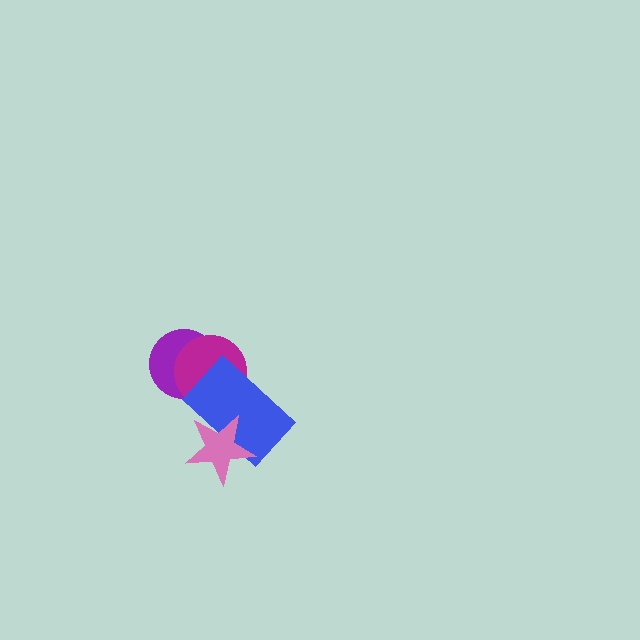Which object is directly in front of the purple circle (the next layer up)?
The magenta circle is directly in front of the purple circle.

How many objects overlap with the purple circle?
2 objects overlap with the purple circle.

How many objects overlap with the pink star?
1 object overlaps with the pink star.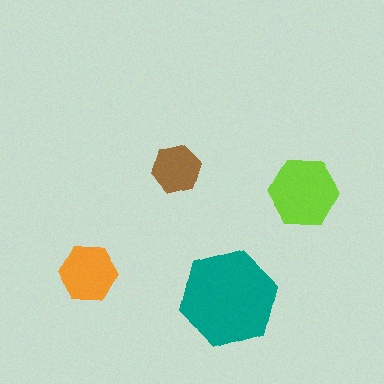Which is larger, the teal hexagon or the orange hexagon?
The teal one.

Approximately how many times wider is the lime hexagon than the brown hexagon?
About 1.5 times wider.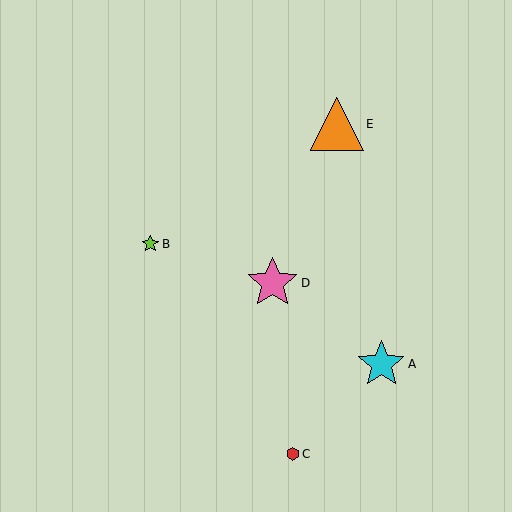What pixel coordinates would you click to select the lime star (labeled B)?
Click at (150, 244) to select the lime star B.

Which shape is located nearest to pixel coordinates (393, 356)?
The cyan star (labeled A) at (381, 364) is nearest to that location.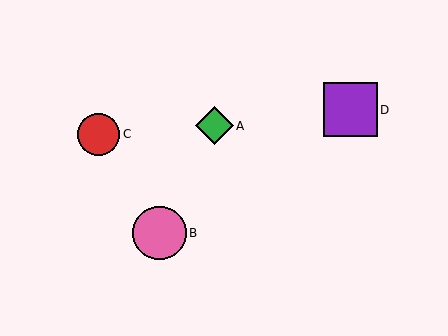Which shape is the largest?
The pink circle (labeled B) is the largest.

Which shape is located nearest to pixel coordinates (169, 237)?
The pink circle (labeled B) at (159, 233) is nearest to that location.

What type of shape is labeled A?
Shape A is a green diamond.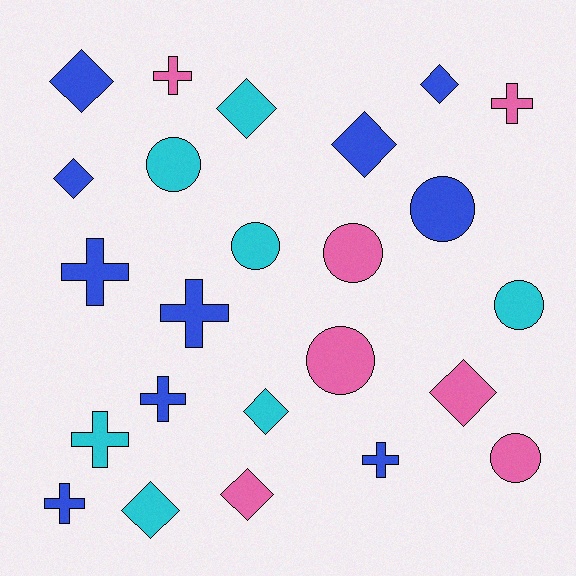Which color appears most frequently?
Blue, with 10 objects.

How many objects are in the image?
There are 24 objects.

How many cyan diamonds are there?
There are 3 cyan diamonds.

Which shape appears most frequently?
Diamond, with 9 objects.